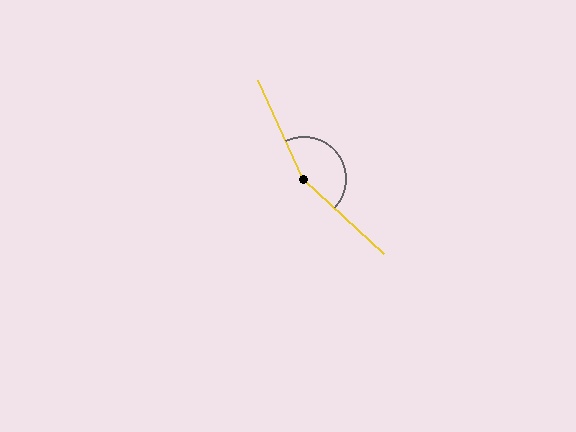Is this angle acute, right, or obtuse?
It is obtuse.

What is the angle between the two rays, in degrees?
Approximately 158 degrees.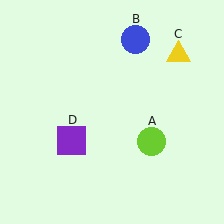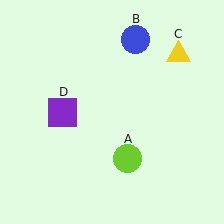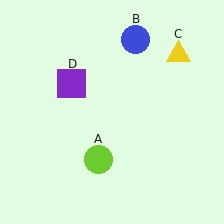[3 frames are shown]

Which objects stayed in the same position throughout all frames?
Blue circle (object B) and yellow triangle (object C) remained stationary.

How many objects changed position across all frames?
2 objects changed position: lime circle (object A), purple square (object D).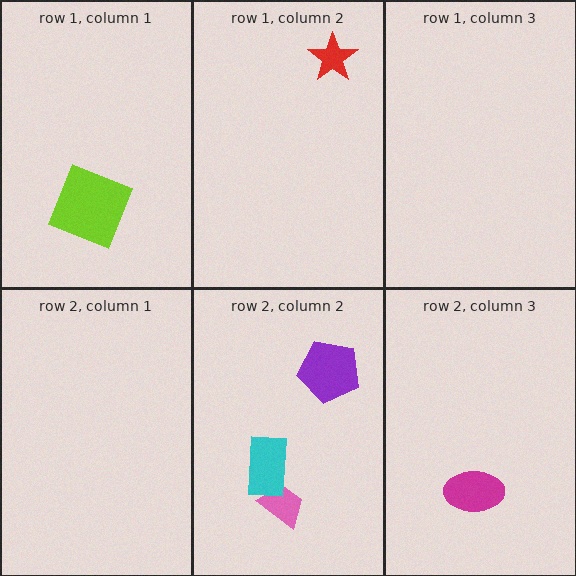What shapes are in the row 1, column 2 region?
The red star.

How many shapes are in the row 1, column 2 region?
1.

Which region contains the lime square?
The row 1, column 1 region.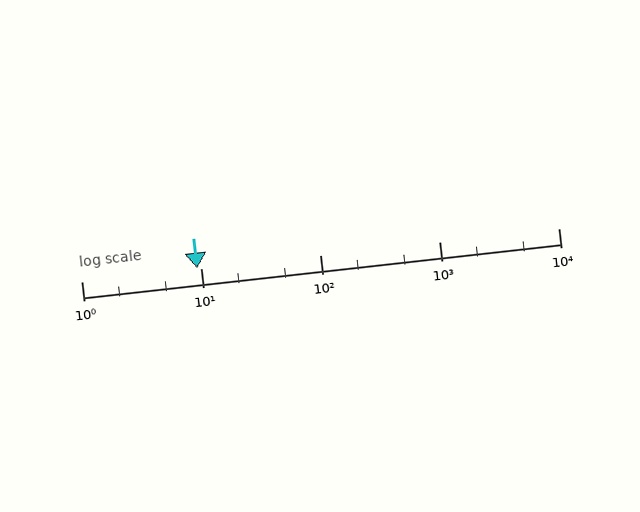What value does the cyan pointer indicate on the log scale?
The pointer indicates approximately 9.3.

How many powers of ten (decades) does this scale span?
The scale spans 4 decades, from 1 to 10000.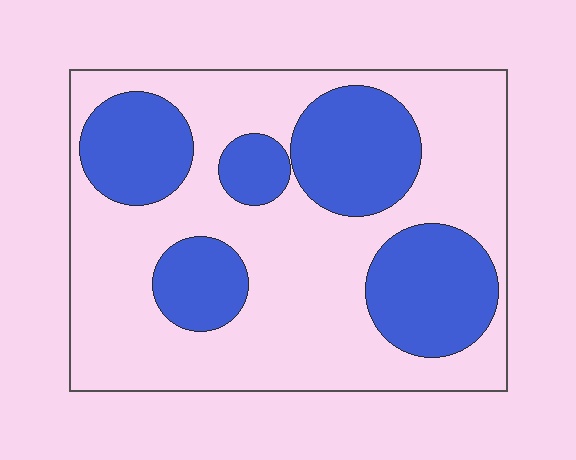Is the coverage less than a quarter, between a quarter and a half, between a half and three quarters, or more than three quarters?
Between a quarter and a half.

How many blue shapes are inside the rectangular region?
5.